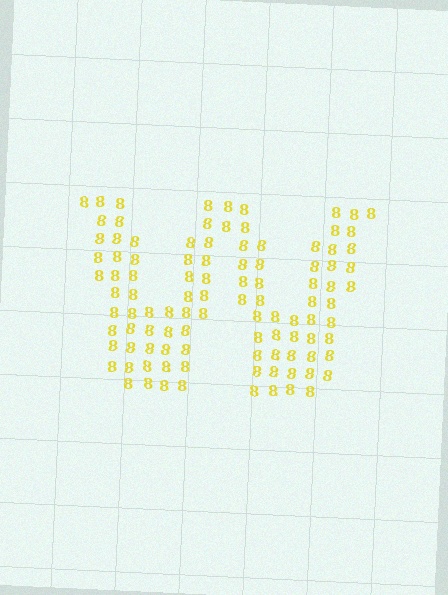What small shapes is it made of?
It is made of small digit 8's.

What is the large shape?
The large shape is the letter W.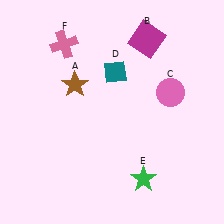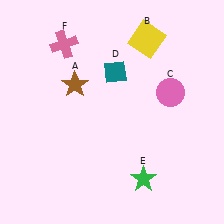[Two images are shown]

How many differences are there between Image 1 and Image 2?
There is 1 difference between the two images.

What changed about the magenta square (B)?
In Image 1, B is magenta. In Image 2, it changed to yellow.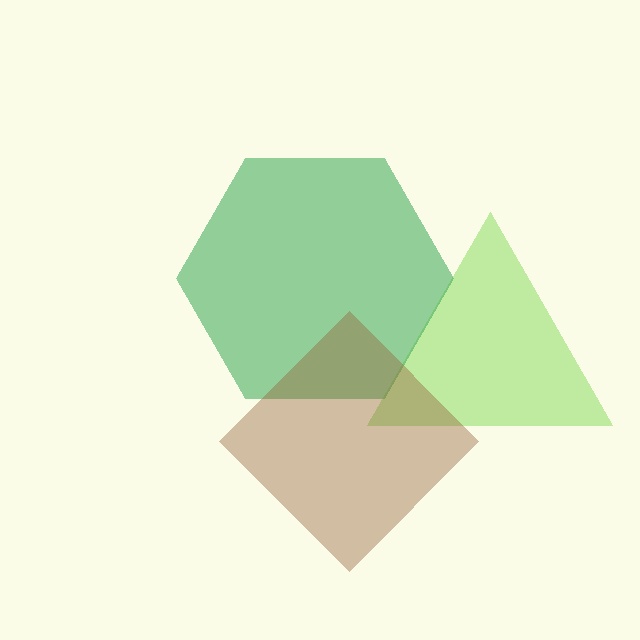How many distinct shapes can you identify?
There are 3 distinct shapes: a lime triangle, a green hexagon, a brown diamond.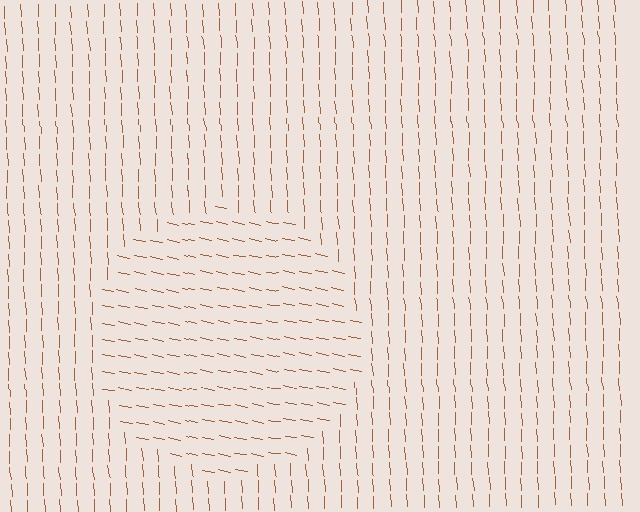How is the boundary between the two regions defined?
The boundary is defined purely by a change in line orientation (approximately 75 degrees difference). All lines are the same color and thickness.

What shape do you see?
I see a circle.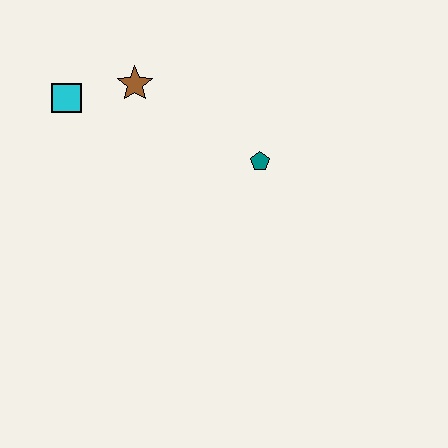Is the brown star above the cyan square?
Yes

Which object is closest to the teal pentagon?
The brown star is closest to the teal pentagon.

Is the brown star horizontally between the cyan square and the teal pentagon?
Yes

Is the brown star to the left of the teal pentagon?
Yes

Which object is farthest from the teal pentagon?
The cyan square is farthest from the teal pentagon.